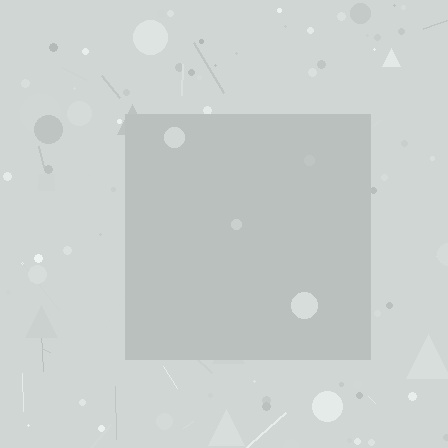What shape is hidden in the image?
A square is hidden in the image.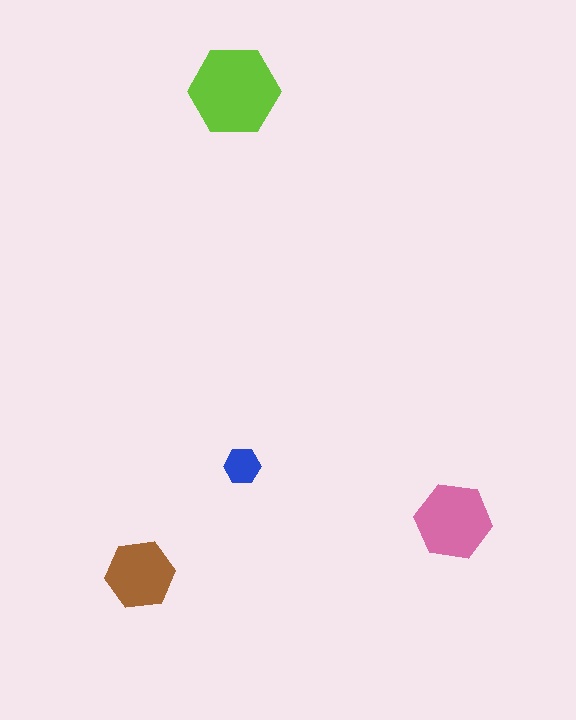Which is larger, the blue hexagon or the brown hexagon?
The brown one.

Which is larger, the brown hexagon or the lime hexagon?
The lime one.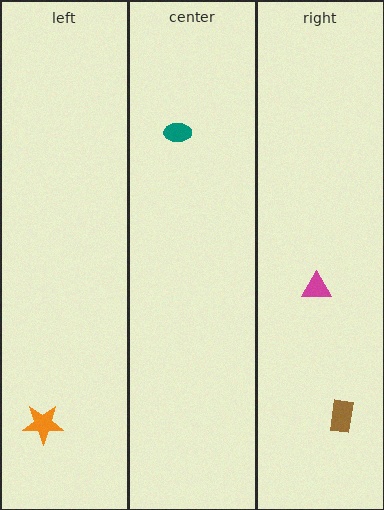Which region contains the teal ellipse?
The center region.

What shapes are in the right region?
The magenta triangle, the brown rectangle.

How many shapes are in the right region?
2.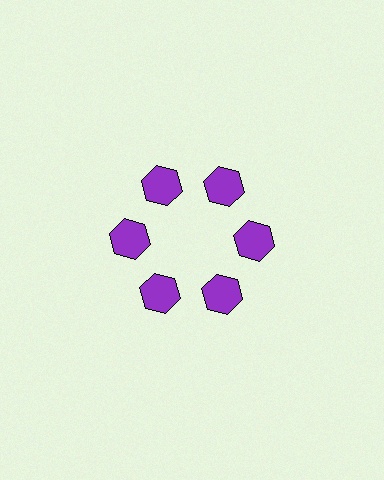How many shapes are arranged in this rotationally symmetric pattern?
There are 6 shapes, arranged in 6 groups of 1.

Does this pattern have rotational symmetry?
Yes, this pattern has 6-fold rotational symmetry. It looks the same after rotating 60 degrees around the center.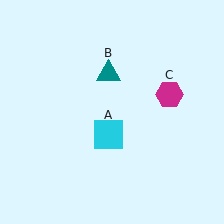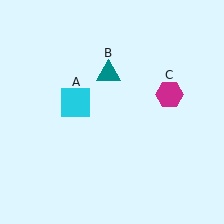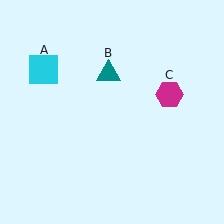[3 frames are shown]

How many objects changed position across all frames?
1 object changed position: cyan square (object A).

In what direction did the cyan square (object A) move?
The cyan square (object A) moved up and to the left.